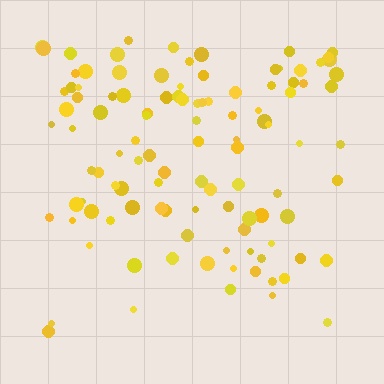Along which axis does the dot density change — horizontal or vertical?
Vertical.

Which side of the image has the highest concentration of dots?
The top.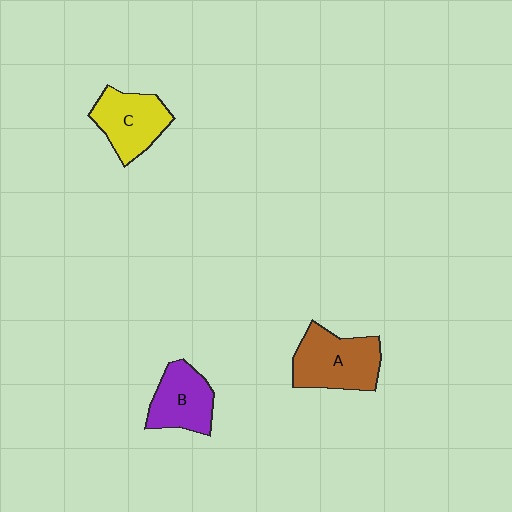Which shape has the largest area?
Shape A (brown).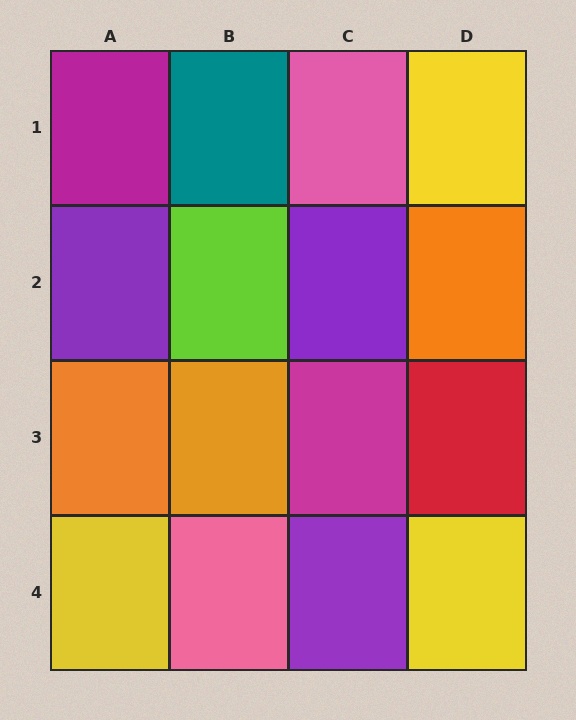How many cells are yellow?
3 cells are yellow.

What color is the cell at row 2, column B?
Lime.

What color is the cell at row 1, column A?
Magenta.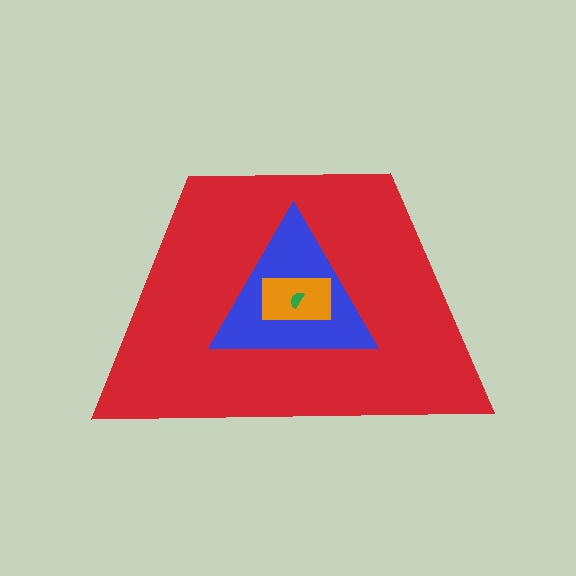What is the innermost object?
The green semicircle.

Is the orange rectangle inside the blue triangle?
Yes.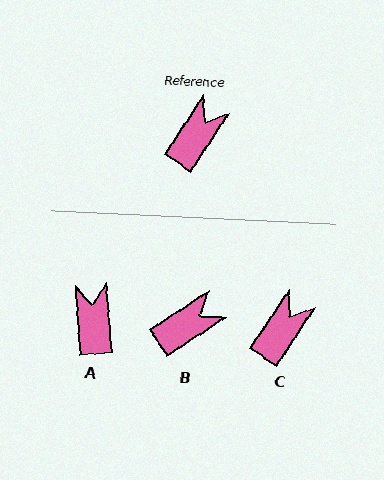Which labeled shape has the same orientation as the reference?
C.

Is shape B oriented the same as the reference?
No, it is off by about 23 degrees.